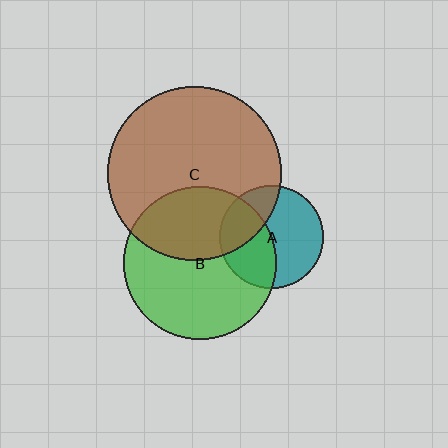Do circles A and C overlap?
Yes.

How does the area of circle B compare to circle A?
Approximately 2.2 times.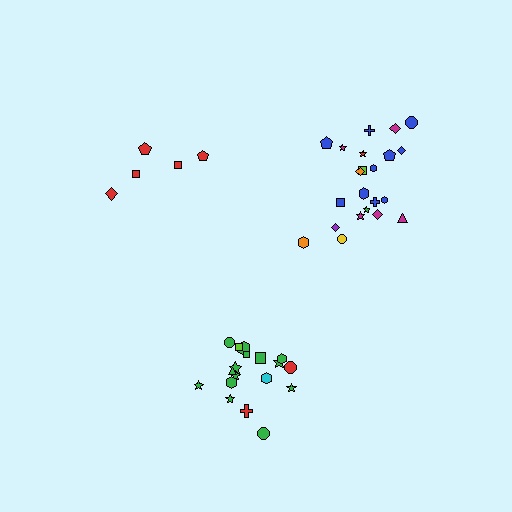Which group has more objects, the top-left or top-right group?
The top-right group.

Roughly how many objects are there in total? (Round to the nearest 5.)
Roughly 45 objects in total.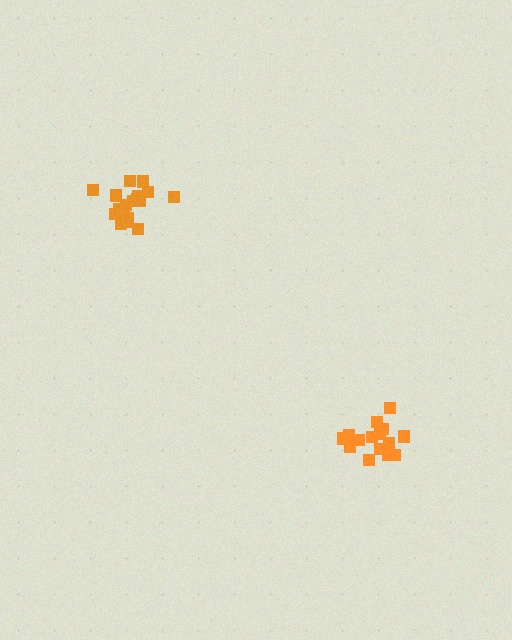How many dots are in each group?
Group 1: 15 dots, Group 2: 19 dots (34 total).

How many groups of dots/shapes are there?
There are 2 groups.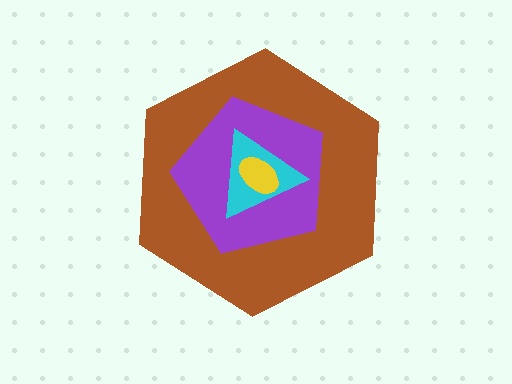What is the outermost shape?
The brown hexagon.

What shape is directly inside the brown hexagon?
The purple pentagon.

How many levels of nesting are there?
4.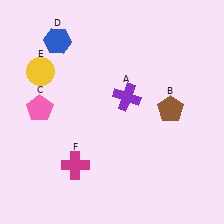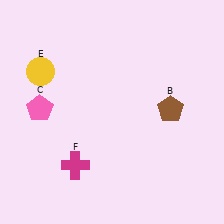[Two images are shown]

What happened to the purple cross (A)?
The purple cross (A) was removed in Image 2. It was in the top-right area of Image 1.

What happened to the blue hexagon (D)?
The blue hexagon (D) was removed in Image 2. It was in the top-left area of Image 1.